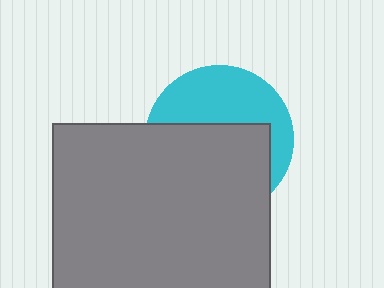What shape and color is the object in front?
The object in front is a gray square.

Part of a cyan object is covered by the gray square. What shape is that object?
It is a circle.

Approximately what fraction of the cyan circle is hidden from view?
Roughly 57% of the cyan circle is hidden behind the gray square.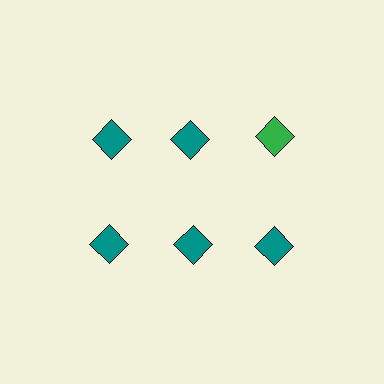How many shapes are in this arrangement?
There are 6 shapes arranged in a grid pattern.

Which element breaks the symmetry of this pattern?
The green diamond in the top row, center column breaks the symmetry. All other shapes are teal diamonds.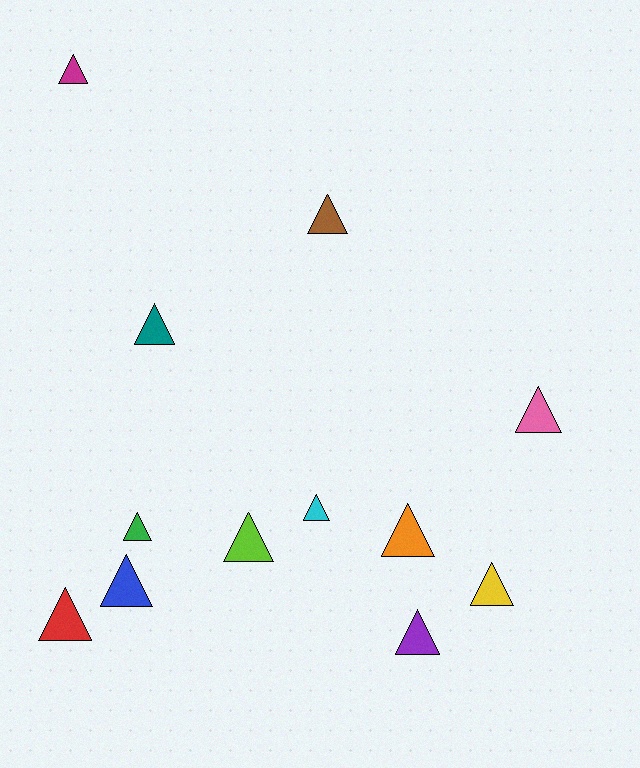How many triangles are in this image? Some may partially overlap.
There are 12 triangles.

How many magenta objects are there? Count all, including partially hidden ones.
There is 1 magenta object.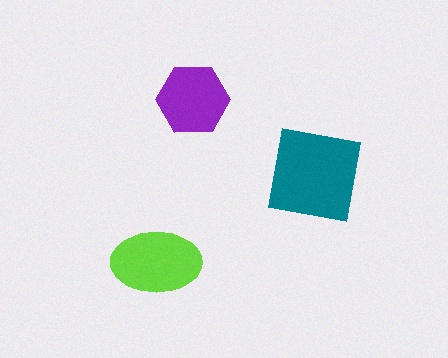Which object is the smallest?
The purple hexagon.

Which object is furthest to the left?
The lime ellipse is leftmost.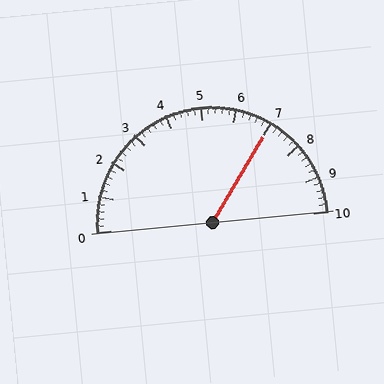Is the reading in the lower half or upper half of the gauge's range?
The reading is in the upper half of the range (0 to 10).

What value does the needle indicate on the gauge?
The needle indicates approximately 7.0.